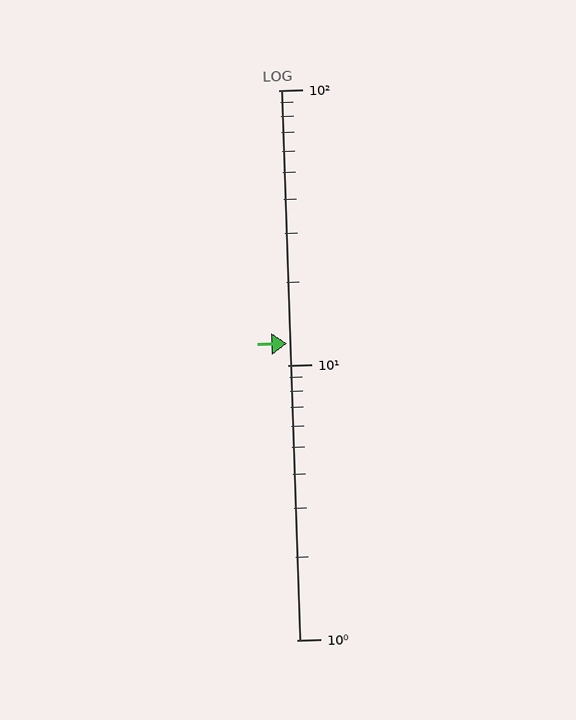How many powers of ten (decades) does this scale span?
The scale spans 2 decades, from 1 to 100.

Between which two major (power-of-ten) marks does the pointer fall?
The pointer is between 10 and 100.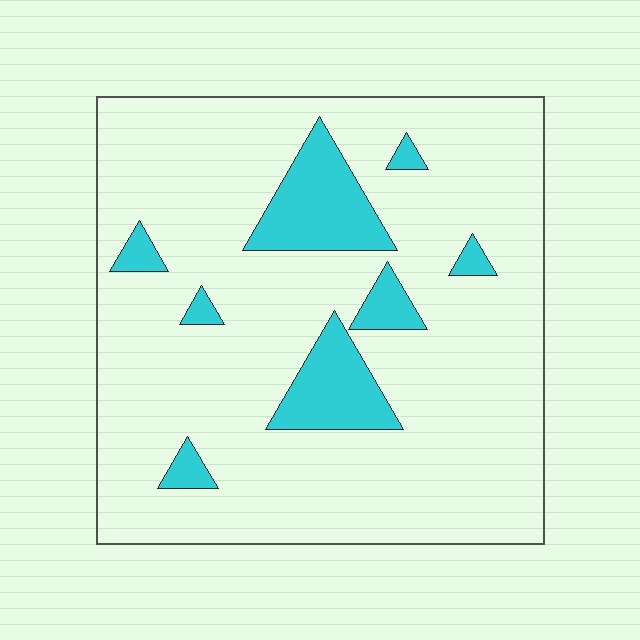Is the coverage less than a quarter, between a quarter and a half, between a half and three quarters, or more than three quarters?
Less than a quarter.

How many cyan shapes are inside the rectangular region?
8.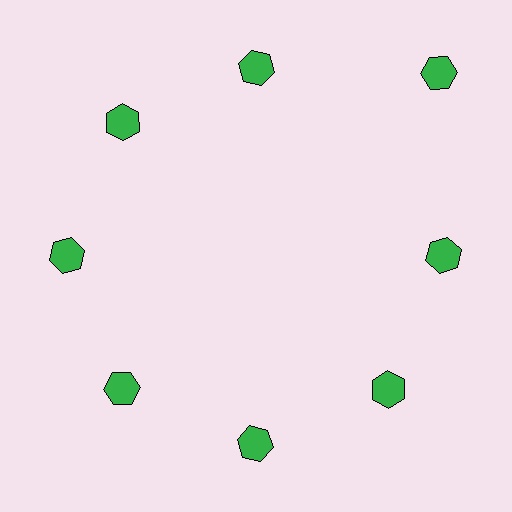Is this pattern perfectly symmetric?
No. The 8 green hexagons are arranged in a ring, but one element near the 2 o'clock position is pushed outward from the center, breaking the 8-fold rotational symmetry.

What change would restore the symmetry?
The symmetry would be restored by moving it inward, back onto the ring so that all 8 hexagons sit at equal angles and equal distance from the center.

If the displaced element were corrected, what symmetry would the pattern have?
It would have 8-fold rotational symmetry — the pattern would map onto itself every 45 degrees.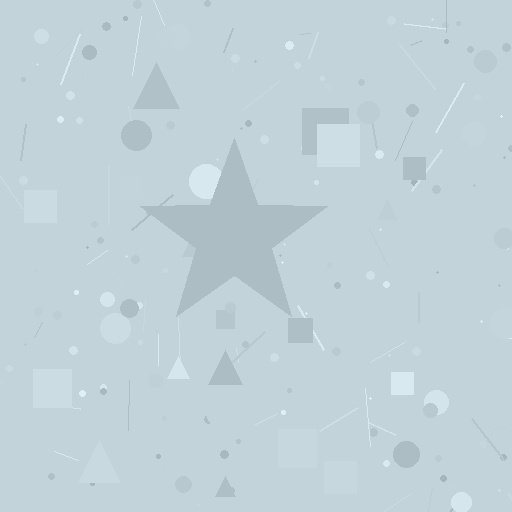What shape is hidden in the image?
A star is hidden in the image.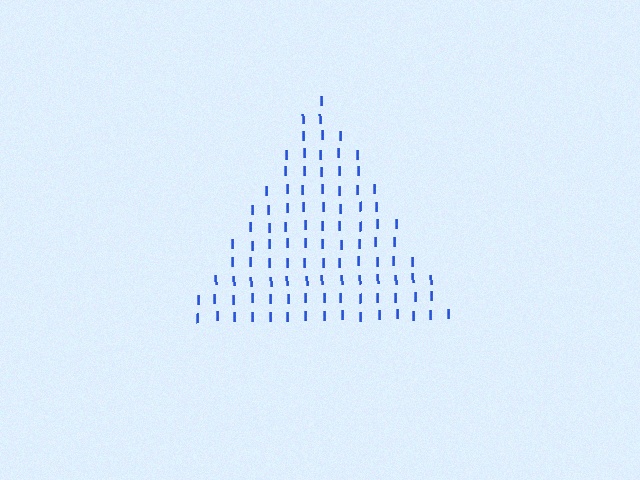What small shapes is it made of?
It is made of small letter I's.